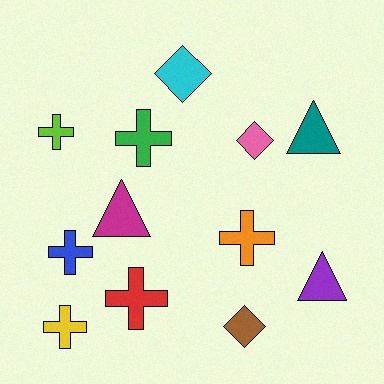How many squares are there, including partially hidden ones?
There are no squares.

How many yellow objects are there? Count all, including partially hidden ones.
There is 1 yellow object.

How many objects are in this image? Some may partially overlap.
There are 12 objects.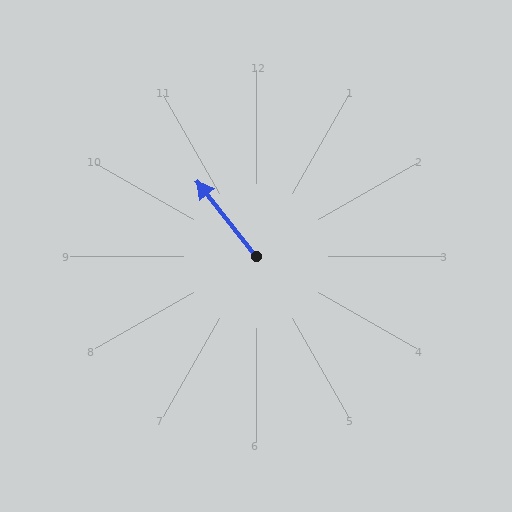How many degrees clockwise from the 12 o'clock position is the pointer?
Approximately 322 degrees.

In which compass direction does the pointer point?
Northwest.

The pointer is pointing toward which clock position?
Roughly 11 o'clock.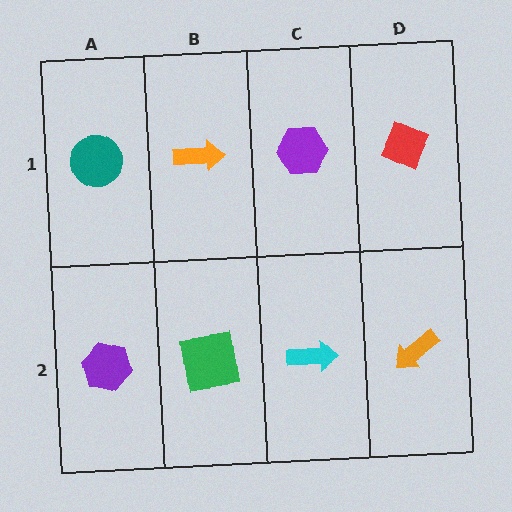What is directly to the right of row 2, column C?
An orange arrow.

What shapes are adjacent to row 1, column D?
An orange arrow (row 2, column D), a purple hexagon (row 1, column C).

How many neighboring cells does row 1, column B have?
3.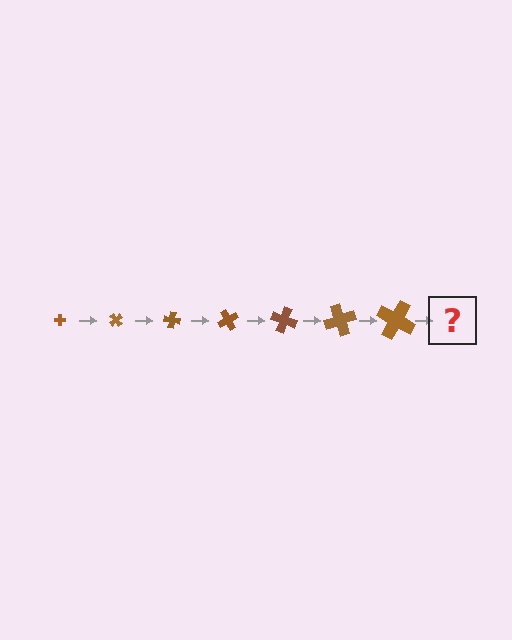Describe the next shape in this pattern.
It should be a cross, larger than the previous one and rotated 350 degrees from the start.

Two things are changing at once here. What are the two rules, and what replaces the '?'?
The two rules are that the cross grows larger each step and it rotates 50 degrees each step. The '?' should be a cross, larger than the previous one and rotated 350 degrees from the start.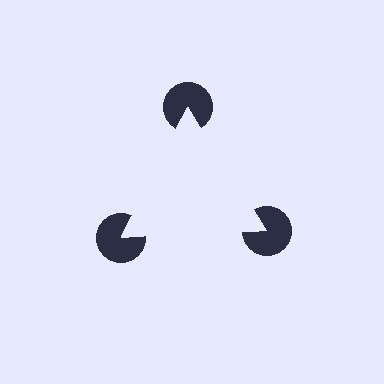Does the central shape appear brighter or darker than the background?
It typically appears slightly brighter than the background, even though no actual brightness change is drawn.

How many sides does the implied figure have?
3 sides.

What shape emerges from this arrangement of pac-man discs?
An illusory triangle — its edges are inferred from the aligned wedge cuts in the pac-man discs, not physically drawn.